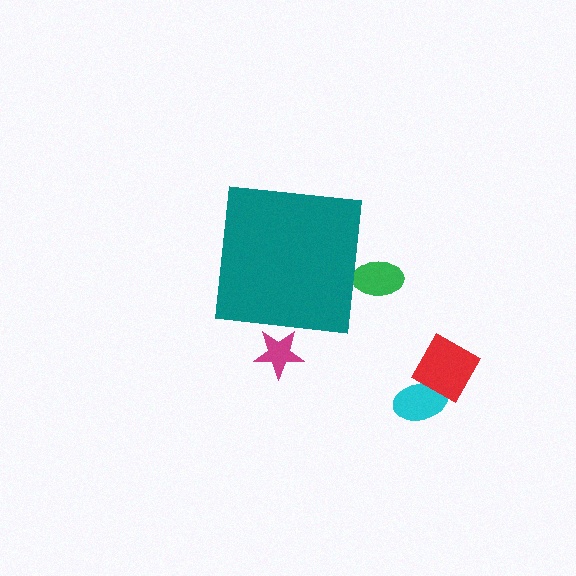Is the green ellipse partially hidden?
Yes, the green ellipse is partially hidden behind the teal square.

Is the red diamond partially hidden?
No, the red diamond is fully visible.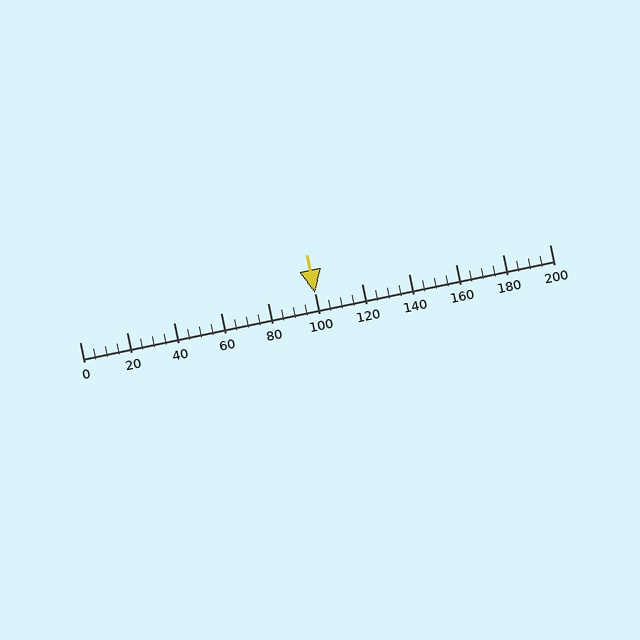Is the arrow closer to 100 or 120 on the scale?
The arrow is closer to 100.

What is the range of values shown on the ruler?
The ruler shows values from 0 to 200.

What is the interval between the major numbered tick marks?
The major tick marks are spaced 20 units apart.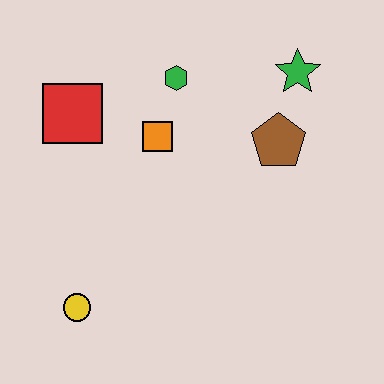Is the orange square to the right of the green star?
No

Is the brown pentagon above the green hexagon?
No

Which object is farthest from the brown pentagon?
The yellow circle is farthest from the brown pentagon.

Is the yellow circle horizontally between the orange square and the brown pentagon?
No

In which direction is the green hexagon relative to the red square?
The green hexagon is to the right of the red square.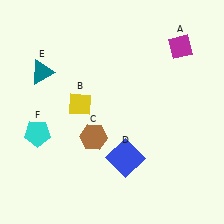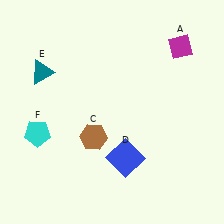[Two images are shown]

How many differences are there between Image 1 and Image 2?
There is 1 difference between the two images.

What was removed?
The yellow diamond (B) was removed in Image 2.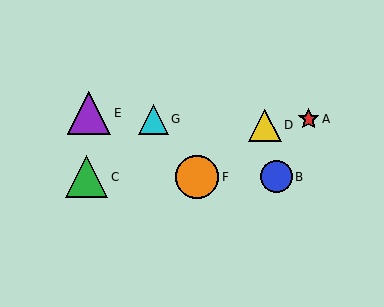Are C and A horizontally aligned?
No, C is at y≈177 and A is at y≈119.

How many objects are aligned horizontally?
3 objects (B, C, F) are aligned horizontally.